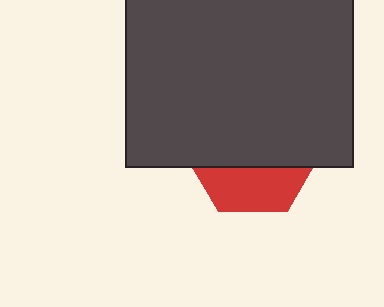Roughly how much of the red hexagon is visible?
A small part of it is visible (roughly 34%).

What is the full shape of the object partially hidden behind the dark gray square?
The partially hidden object is a red hexagon.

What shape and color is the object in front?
The object in front is a dark gray square.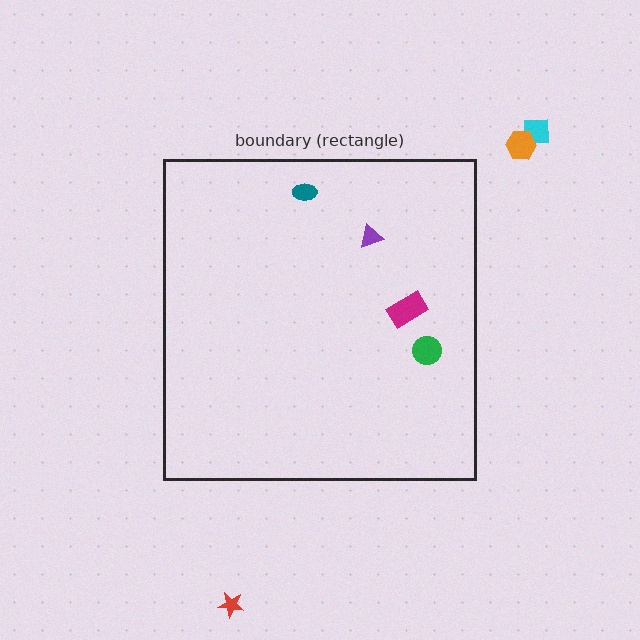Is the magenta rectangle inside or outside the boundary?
Inside.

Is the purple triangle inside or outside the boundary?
Inside.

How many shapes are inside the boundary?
4 inside, 3 outside.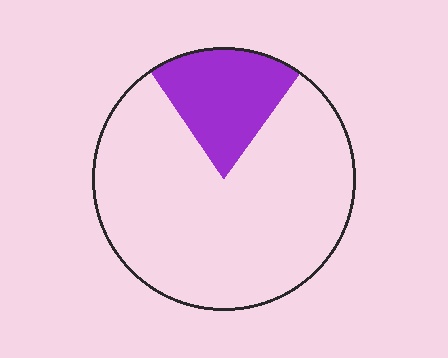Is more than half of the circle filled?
No.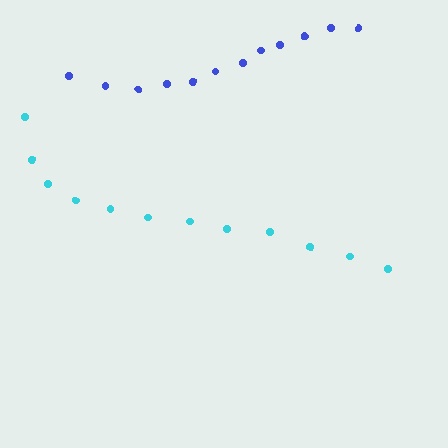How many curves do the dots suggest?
There are 2 distinct paths.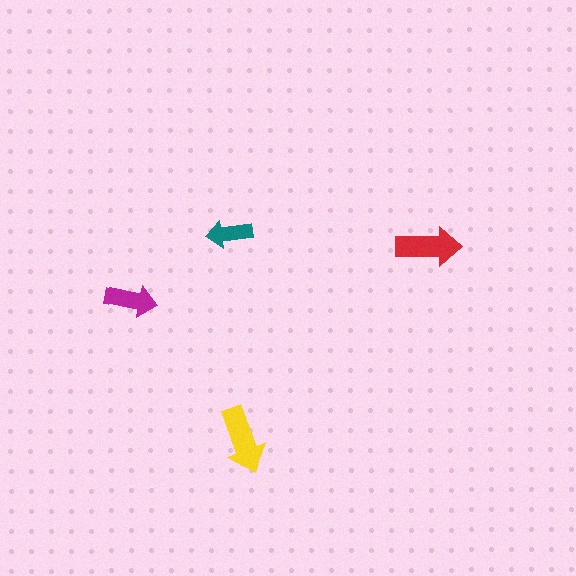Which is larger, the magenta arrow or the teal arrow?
The magenta one.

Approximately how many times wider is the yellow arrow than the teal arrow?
About 1.5 times wider.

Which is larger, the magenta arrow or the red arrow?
The red one.